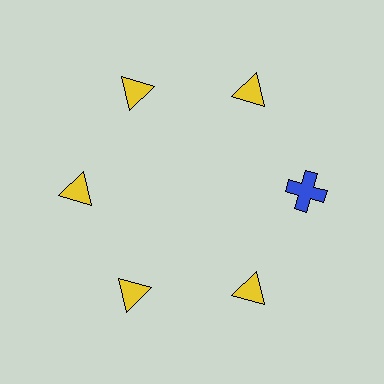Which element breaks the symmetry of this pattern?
The blue cross at roughly the 3 o'clock position breaks the symmetry. All other shapes are yellow triangles.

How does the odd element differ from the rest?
It differs in both color (blue instead of yellow) and shape (cross instead of triangle).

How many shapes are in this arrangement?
There are 6 shapes arranged in a ring pattern.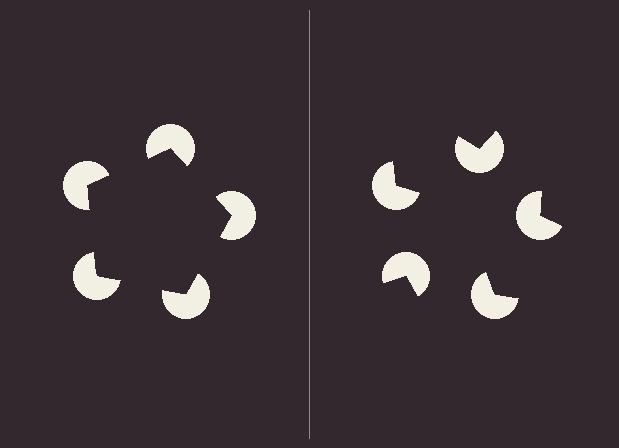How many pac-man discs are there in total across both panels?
10 — 5 on each side.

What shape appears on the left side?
An illusory pentagon.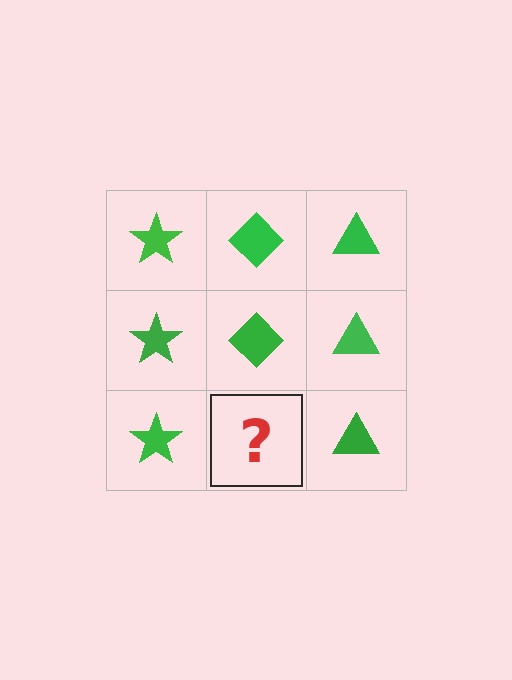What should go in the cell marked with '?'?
The missing cell should contain a green diamond.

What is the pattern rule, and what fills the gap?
The rule is that each column has a consistent shape. The gap should be filled with a green diamond.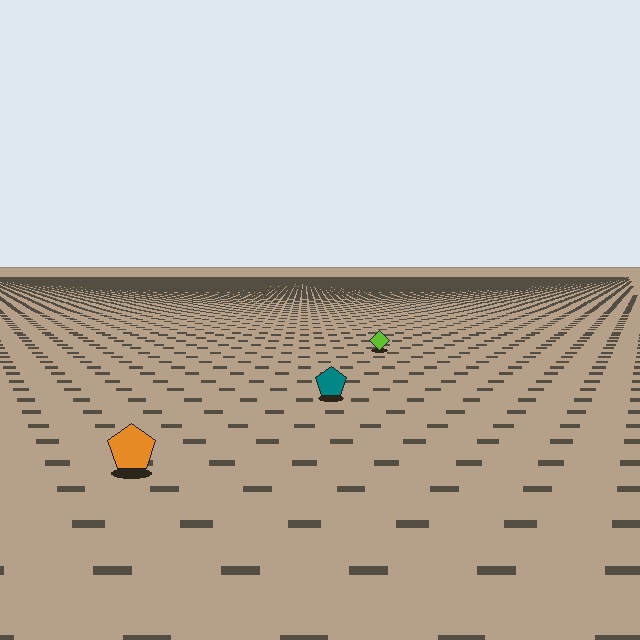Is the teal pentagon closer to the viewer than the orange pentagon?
No. The orange pentagon is closer — you can tell from the texture gradient: the ground texture is coarser near it.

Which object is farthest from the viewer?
The lime diamond is farthest from the viewer. It appears smaller and the ground texture around it is denser.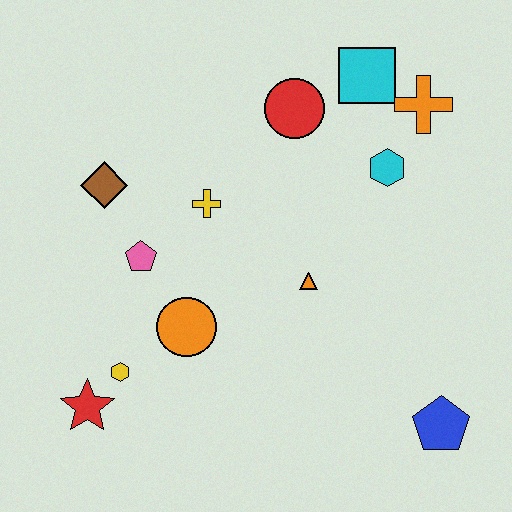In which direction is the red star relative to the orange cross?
The red star is to the left of the orange cross.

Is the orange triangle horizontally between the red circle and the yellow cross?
No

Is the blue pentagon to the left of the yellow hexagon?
No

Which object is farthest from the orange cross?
The red star is farthest from the orange cross.